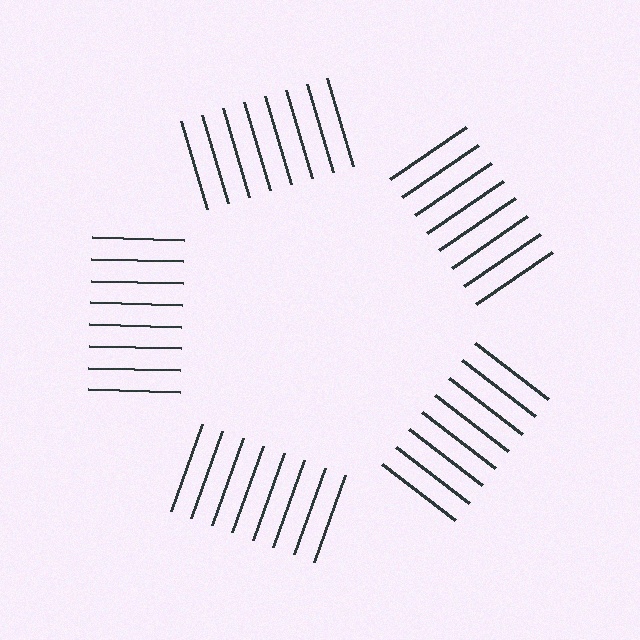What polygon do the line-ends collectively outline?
An illusory pentagon — the line segments terminate on its edges but no continuous stroke is drawn.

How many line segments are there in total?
40 — 8 along each of the 5 edges.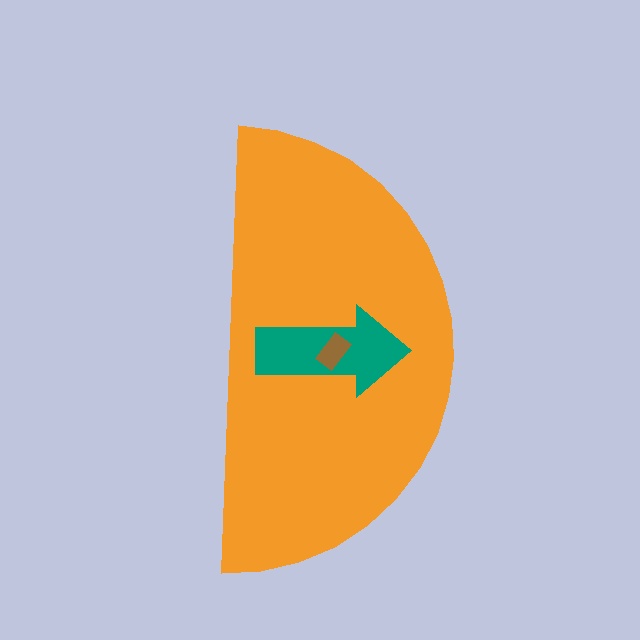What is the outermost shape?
The orange semicircle.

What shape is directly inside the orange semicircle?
The teal arrow.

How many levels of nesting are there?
3.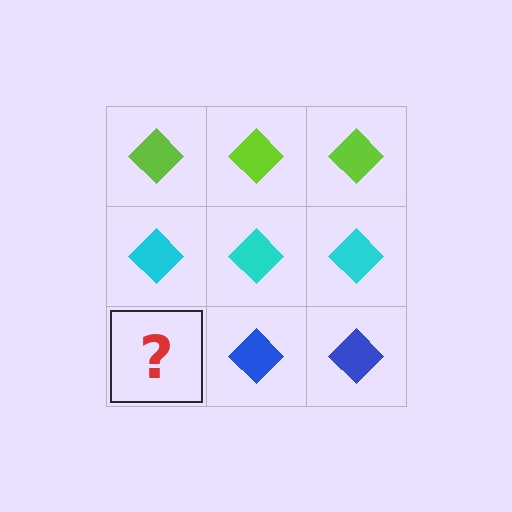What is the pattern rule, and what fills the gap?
The rule is that each row has a consistent color. The gap should be filled with a blue diamond.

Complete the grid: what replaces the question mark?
The question mark should be replaced with a blue diamond.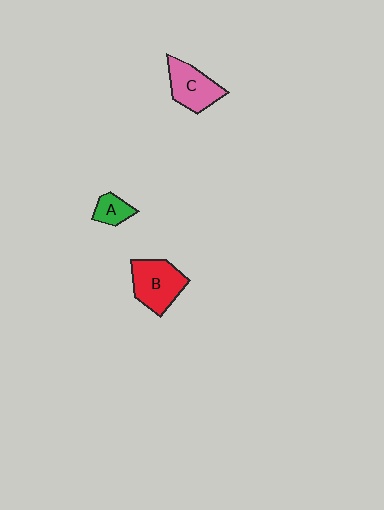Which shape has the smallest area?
Shape A (green).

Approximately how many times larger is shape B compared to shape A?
Approximately 2.3 times.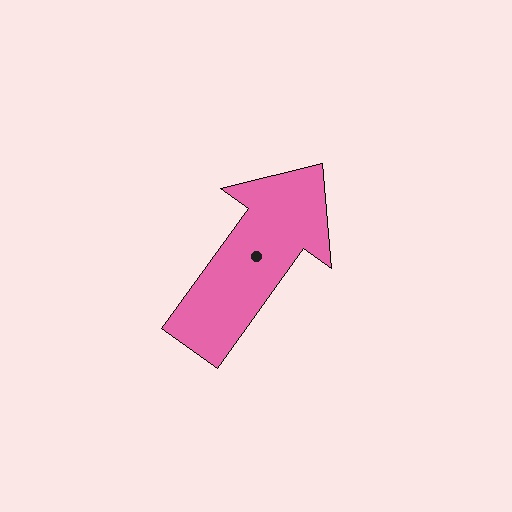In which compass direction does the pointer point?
Northeast.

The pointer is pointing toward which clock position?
Roughly 1 o'clock.